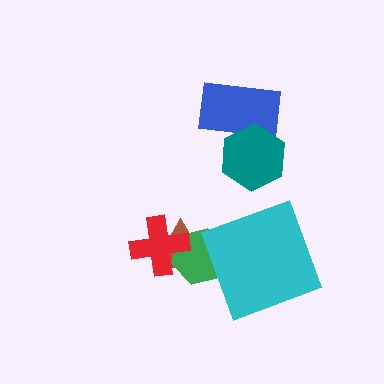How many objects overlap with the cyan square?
1 object overlaps with the cyan square.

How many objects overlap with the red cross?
2 objects overlap with the red cross.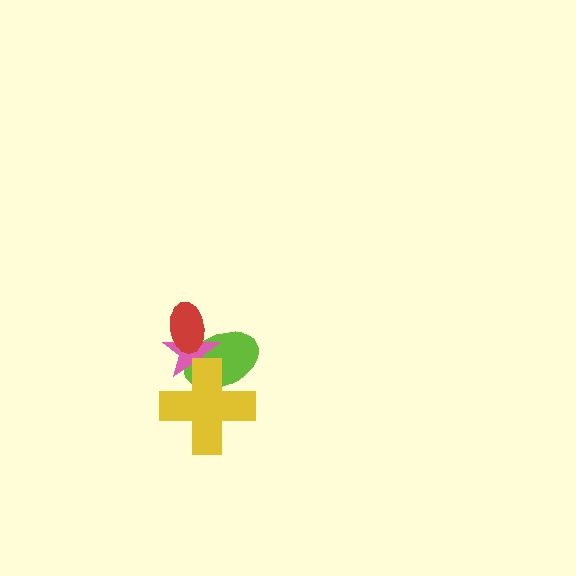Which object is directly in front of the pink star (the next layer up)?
The yellow cross is directly in front of the pink star.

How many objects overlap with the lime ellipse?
3 objects overlap with the lime ellipse.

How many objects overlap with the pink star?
3 objects overlap with the pink star.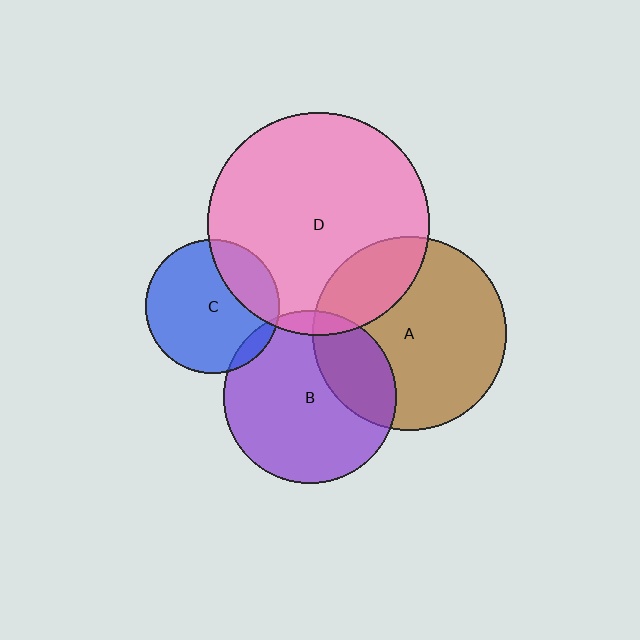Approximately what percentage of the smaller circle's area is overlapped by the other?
Approximately 25%.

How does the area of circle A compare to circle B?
Approximately 1.3 times.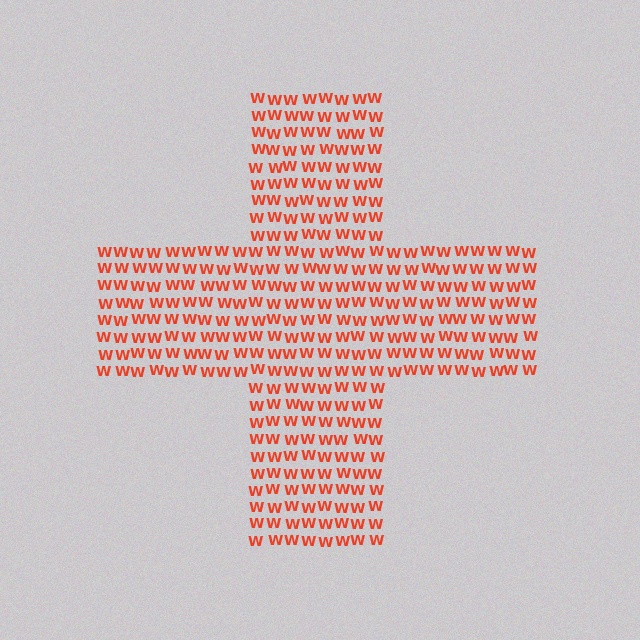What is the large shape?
The large shape is a cross.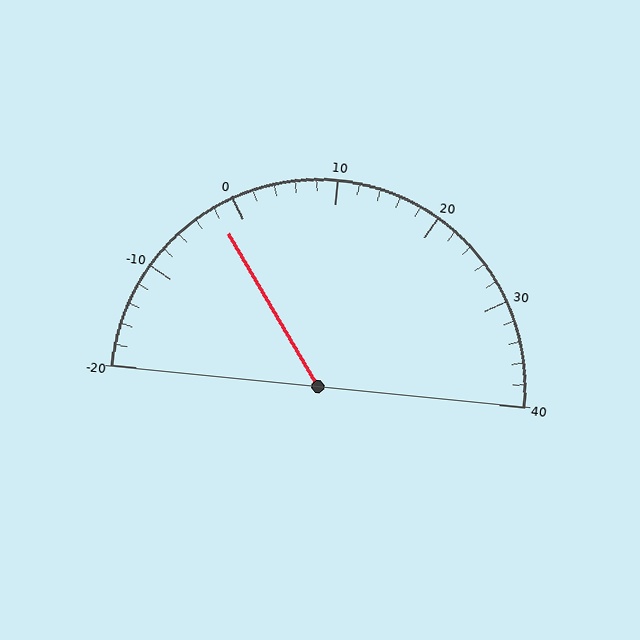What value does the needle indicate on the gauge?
The needle indicates approximately -2.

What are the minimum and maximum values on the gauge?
The gauge ranges from -20 to 40.